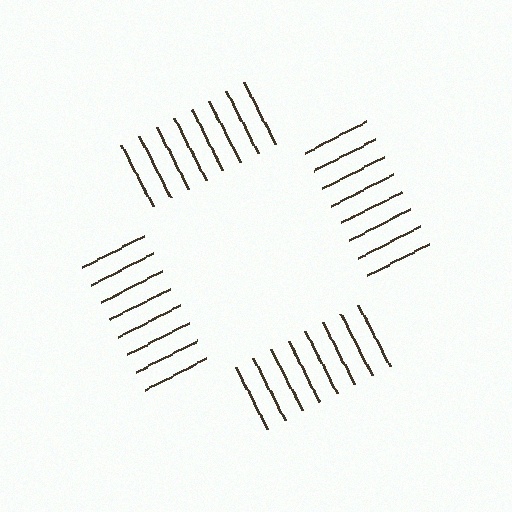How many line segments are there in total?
32 — 8 along each of the 4 edges.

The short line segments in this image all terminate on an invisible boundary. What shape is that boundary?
An illusory square — the line segments terminate on its edges but no continuous stroke is drawn.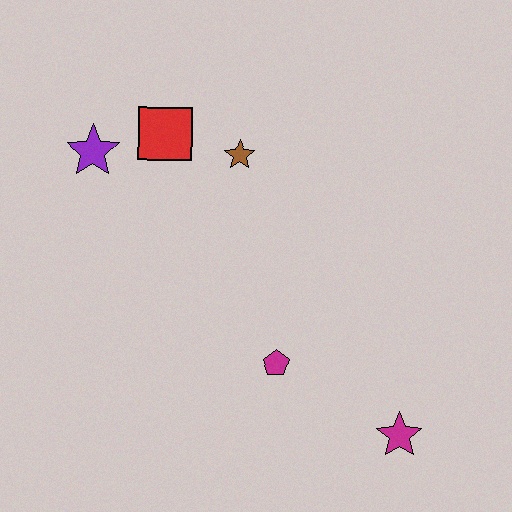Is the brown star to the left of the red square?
No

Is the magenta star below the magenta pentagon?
Yes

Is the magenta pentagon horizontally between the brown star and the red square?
No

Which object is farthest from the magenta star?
The purple star is farthest from the magenta star.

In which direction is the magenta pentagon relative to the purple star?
The magenta pentagon is below the purple star.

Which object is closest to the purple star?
The red square is closest to the purple star.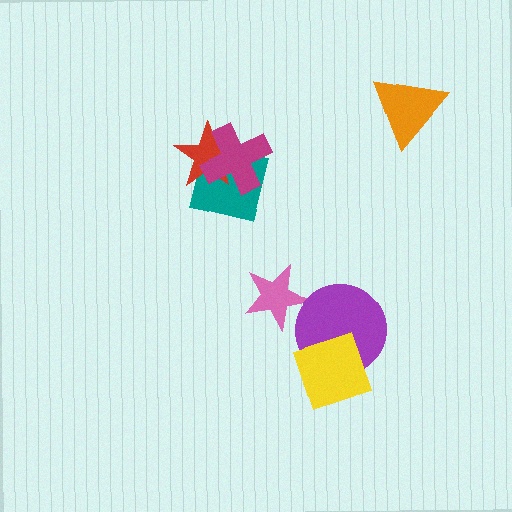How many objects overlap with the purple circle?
1 object overlaps with the purple circle.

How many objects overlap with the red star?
2 objects overlap with the red star.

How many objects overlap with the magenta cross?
2 objects overlap with the magenta cross.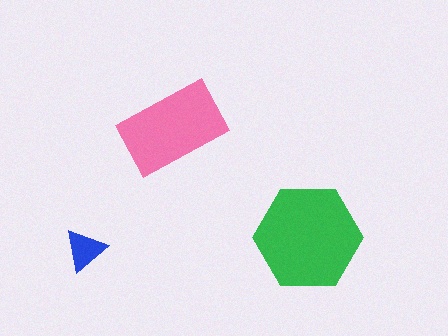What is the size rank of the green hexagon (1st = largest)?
1st.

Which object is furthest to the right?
The green hexagon is rightmost.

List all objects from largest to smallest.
The green hexagon, the pink rectangle, the blue triangle.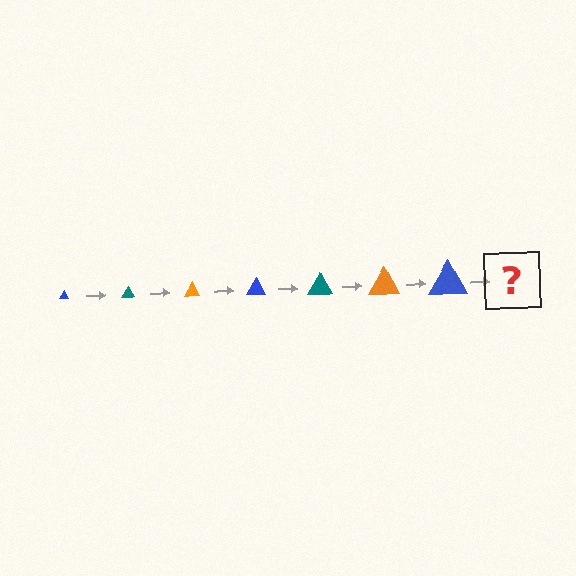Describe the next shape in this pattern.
It should be a teal triangle, larger than the previous one.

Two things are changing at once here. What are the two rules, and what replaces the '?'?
The two rules are that the triangle grows larger each step and the color cycles through blue, teal, and orange. The '?' should be a teal triangle, larger than the previous one.